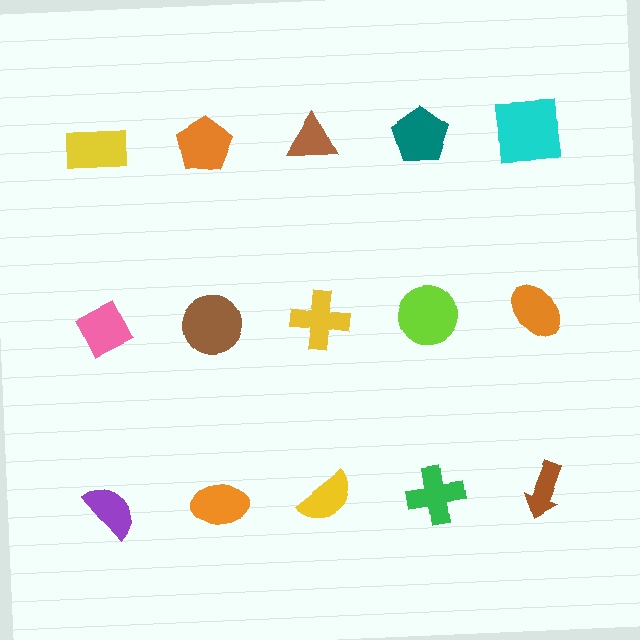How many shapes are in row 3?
5 shapes.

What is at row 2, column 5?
An orange ellipse.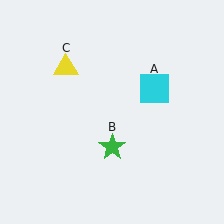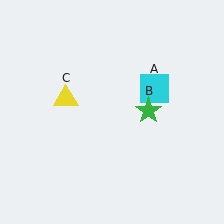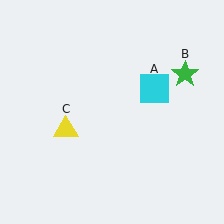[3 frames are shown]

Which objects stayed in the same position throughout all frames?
Cyan square (object A) remained stationary.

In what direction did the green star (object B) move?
The green star (object B) moved up and to the right.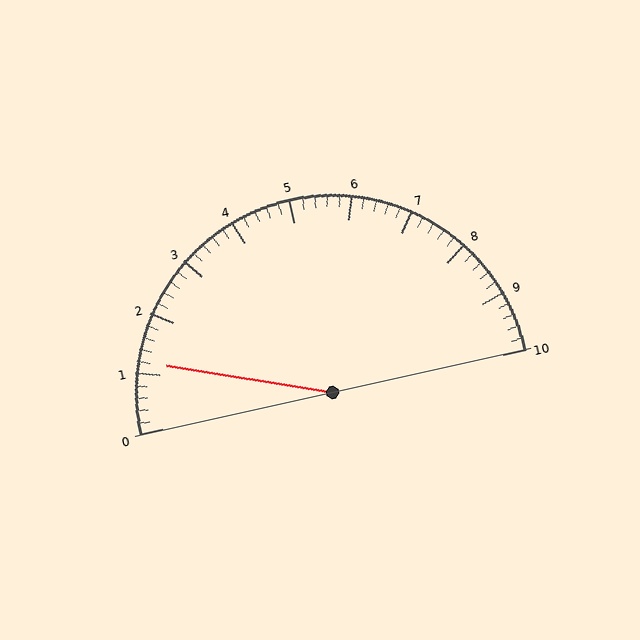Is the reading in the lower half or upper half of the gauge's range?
The reading is in the lower half of the range (0 to 10).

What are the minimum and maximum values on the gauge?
The gauge ranges from 0 to 10.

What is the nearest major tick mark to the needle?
The nearest major tick mark is 1.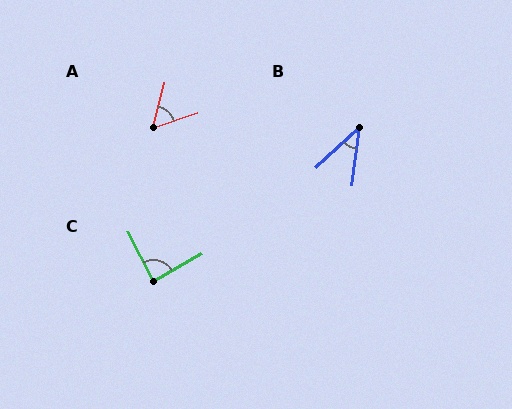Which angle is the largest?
C, at approximately 86 degrees.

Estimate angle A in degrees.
Approximately 57 degrees.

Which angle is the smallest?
B, at approximately 41 degrees.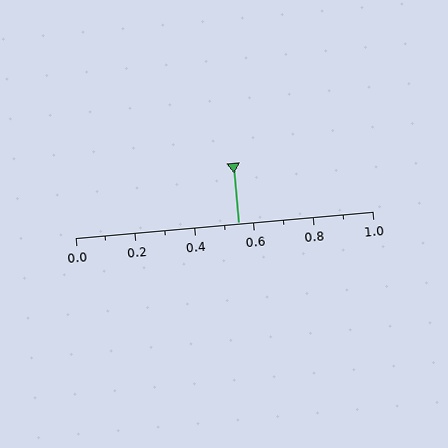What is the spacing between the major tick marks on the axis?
The major ticks are spaced 0.2 apart.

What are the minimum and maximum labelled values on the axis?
The axis runs from 0.0 to 1.0.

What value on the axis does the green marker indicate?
The marker indicates approximately 0.55.